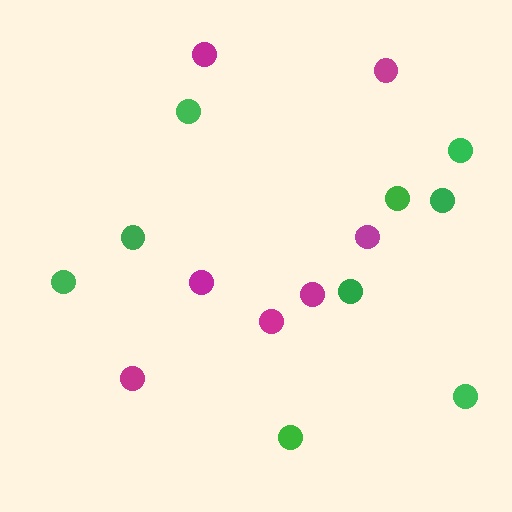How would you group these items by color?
There are 2 groups: one group of green circles (9) and one group of magenta circles (7).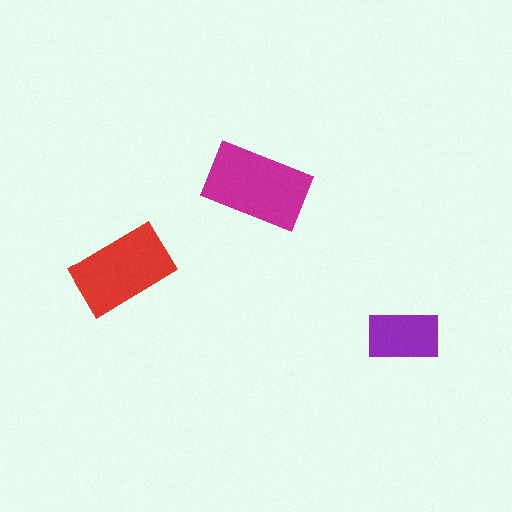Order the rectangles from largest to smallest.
the magenta one, the red one, the purple one.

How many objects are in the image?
There are 3 objects in the image.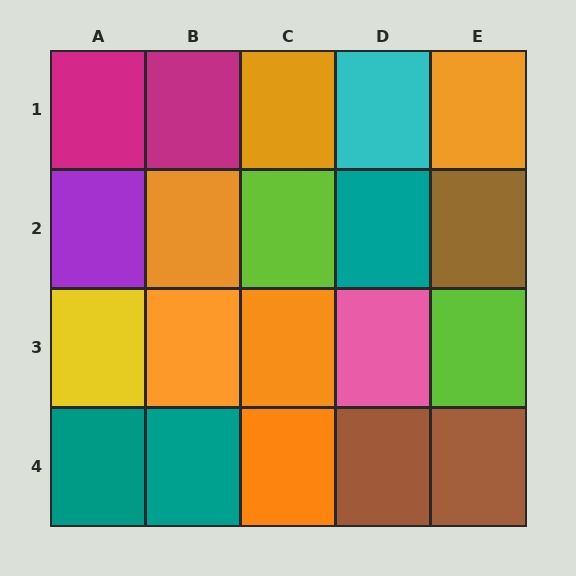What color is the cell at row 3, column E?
Lime.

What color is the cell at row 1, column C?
Orange.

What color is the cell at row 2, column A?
Purple.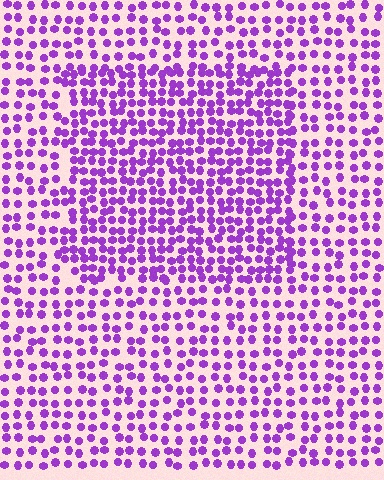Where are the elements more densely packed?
The elements are more densely packed inside the rectangle boundary.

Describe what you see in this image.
The image contains small purple elements arranged at two different densities. A rectangle-shaped region is visible where the elements are more densely packed than the surrounding area.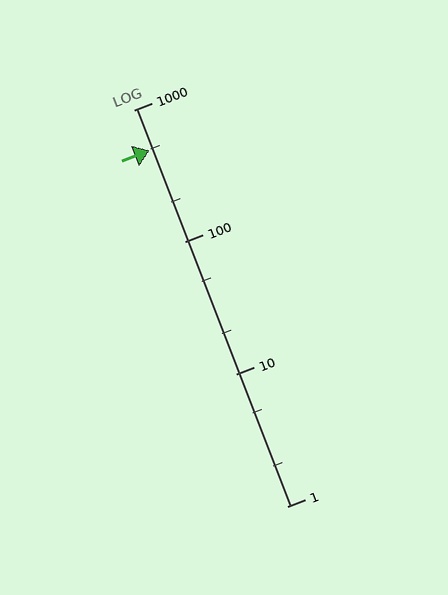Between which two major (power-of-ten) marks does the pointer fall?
The pointer is between 100 and 1000.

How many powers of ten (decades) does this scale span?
The scale spans 3 decades, from 1 to 1000.